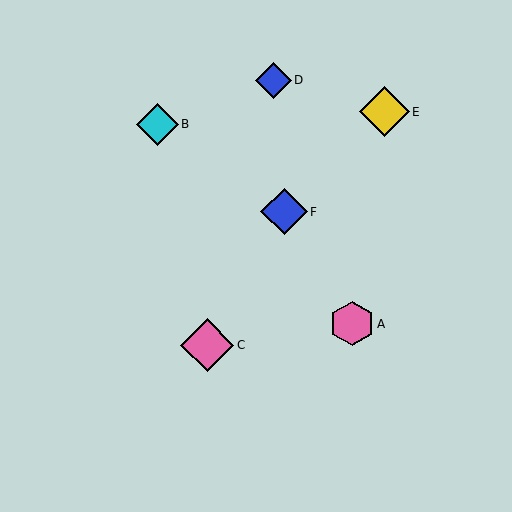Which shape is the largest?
The pink diamond (labeled C) is the largest.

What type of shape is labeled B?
Shape B is a cyan diamond.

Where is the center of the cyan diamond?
The center of the cyan diamond is at (157, 125).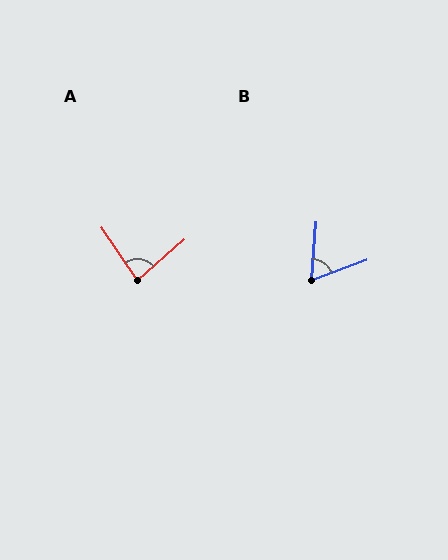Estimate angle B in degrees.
Approximately 66 degrees.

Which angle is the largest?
A, at approximately 83 degrees.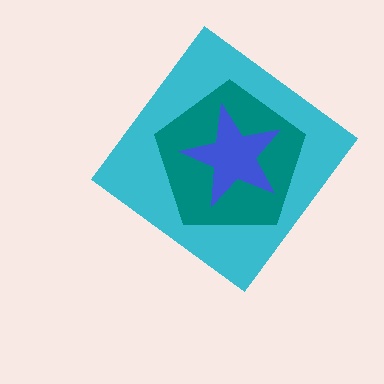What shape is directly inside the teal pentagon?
The blue star.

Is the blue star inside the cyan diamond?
Yes.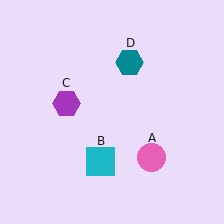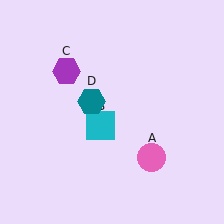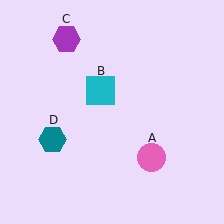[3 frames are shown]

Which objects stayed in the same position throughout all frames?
Pink circle (object A) remained stationary.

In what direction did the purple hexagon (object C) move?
The purple hexagon (object C) moved up.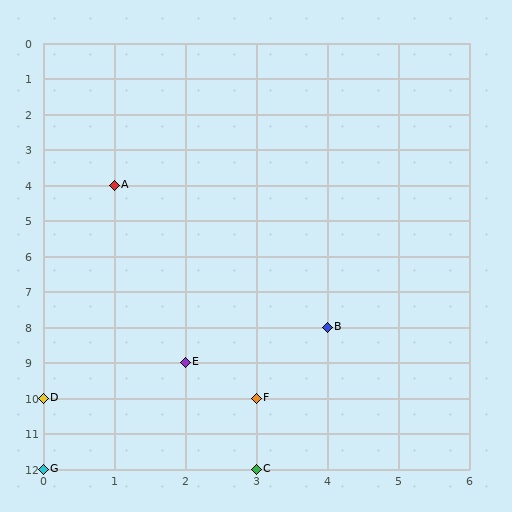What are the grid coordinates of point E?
Point E is at grid coordinates (2, 9).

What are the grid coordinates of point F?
Point F is at grid coordinates (3, 10).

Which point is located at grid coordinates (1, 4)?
Point A is at (1, 4).